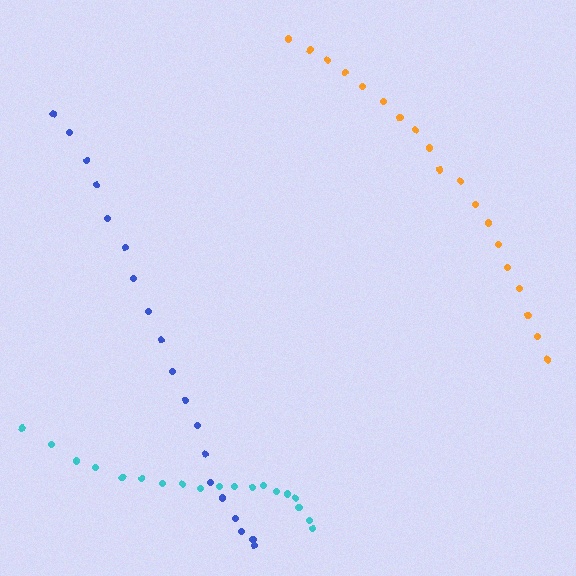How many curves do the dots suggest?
There are 3 distinct paths.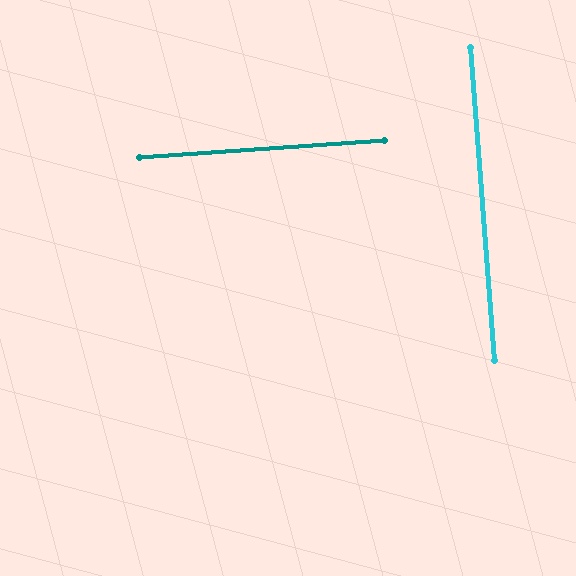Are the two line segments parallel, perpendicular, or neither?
Perpendicular — they meet at approximately 90°.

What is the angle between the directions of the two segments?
Approximately 90 degrees.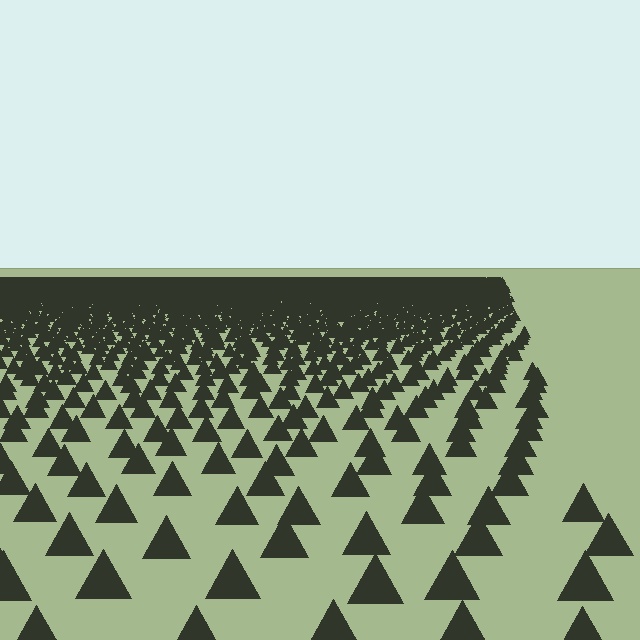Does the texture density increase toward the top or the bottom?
Density increases toward the top.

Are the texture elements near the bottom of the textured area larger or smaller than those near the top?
Larger. Near the bottom, elements are closer to the viewer and appear at a bigger on-screen size.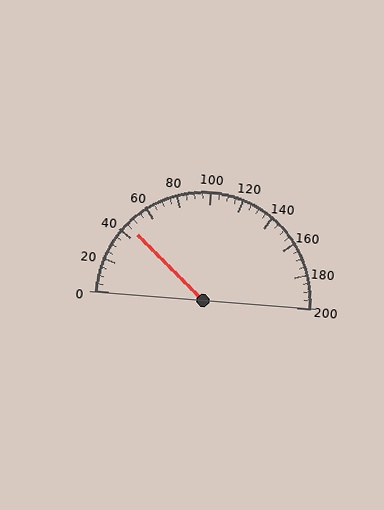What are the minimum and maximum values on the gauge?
The gauge ranges from 0 to 200.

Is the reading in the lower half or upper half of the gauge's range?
The reading is in the lower half of the range (0 to 200).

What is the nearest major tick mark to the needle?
The nearest major tick mark is 40.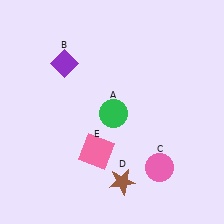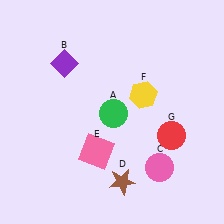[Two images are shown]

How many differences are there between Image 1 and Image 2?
There are 2 differences between the two images.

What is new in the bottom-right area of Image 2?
A red circle (G) was added in the bottom-right area of Image 2.